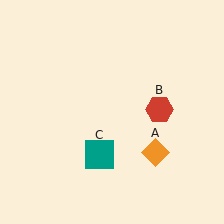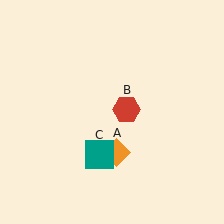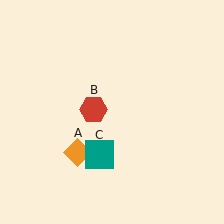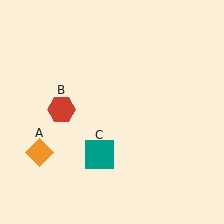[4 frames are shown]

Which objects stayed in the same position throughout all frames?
Teal square (object C) remained stationary.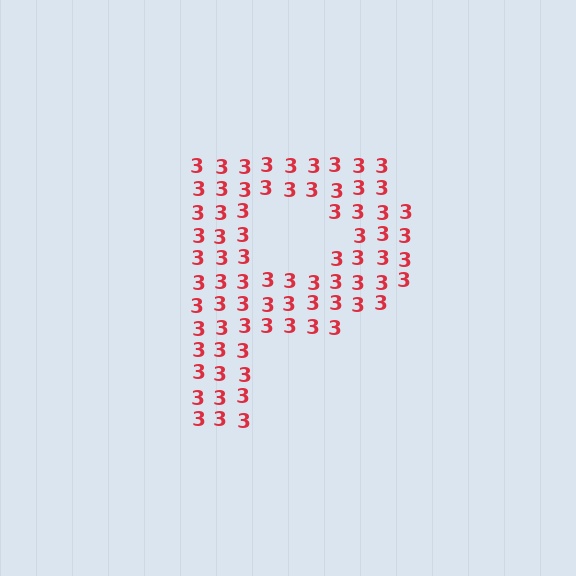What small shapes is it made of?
It is made of small digit 3's.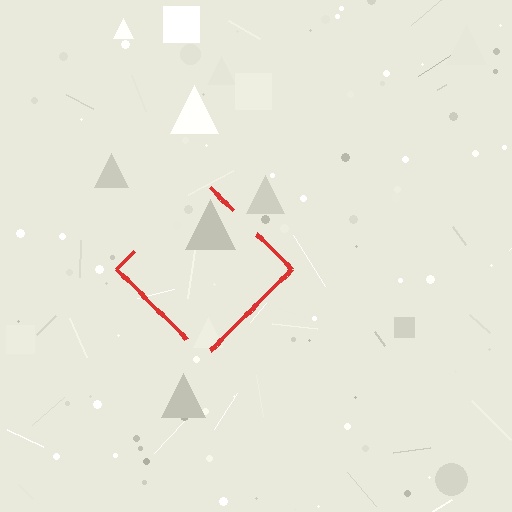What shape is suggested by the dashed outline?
The dashed outline suggests a diamond.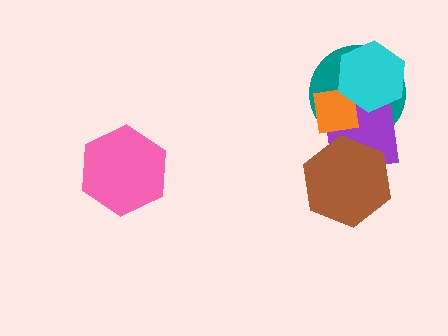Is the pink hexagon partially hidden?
No, no other shape covers it.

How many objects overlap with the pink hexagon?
0 objects overlap with the pink hexagon.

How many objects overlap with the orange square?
3 objects overlap with the orange square.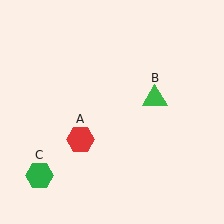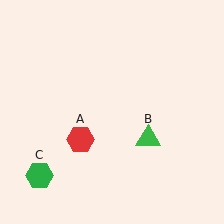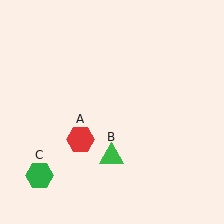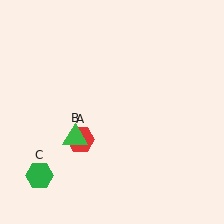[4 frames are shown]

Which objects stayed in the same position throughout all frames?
Red hexagon (object A) and green hexagon (object C) remained stationary.